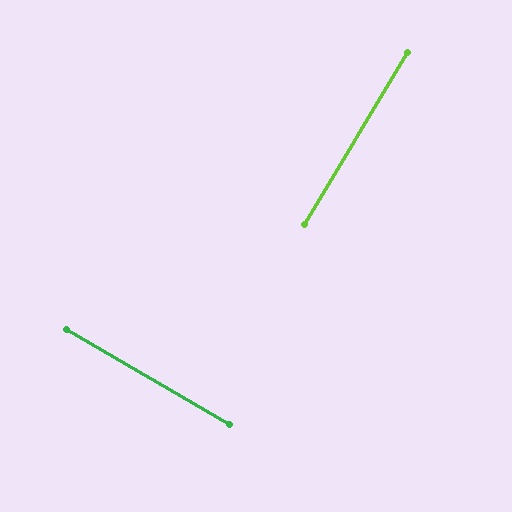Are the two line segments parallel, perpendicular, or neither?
Perpendicular — they meet at approximately 89°.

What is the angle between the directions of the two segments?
Approximately 89 degrees.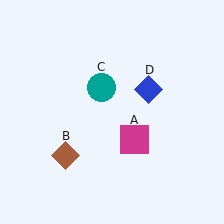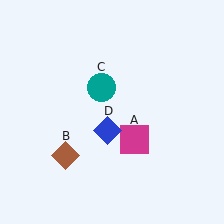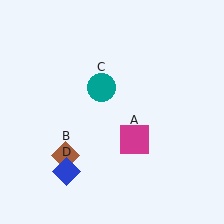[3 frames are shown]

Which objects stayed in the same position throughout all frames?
Magenta square (object A) and brown diamond (object B) and teal circle (object C) remained stationary.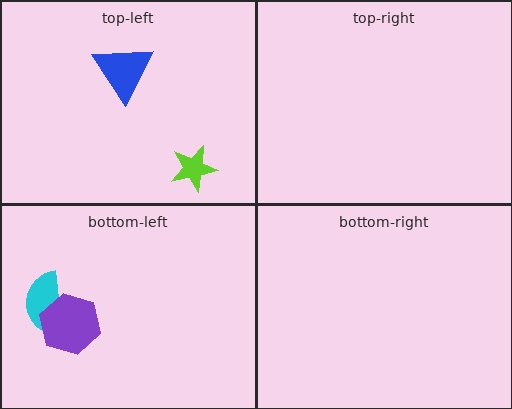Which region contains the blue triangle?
The top-left region.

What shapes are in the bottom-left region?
The cyan semicircle, the purple hexagon.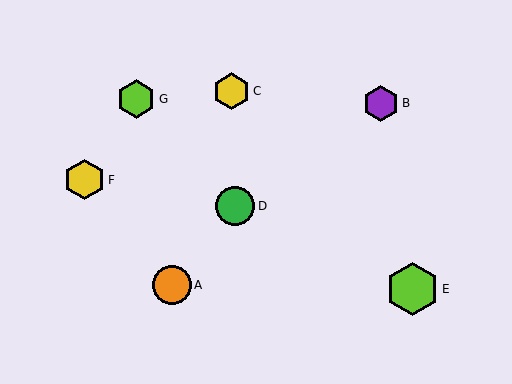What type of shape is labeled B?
Shape B is a purple hexagon.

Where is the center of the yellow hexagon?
The center of the yellow hexagon is at (84, 180).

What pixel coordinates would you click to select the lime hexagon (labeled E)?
Click at (413, 289) to select the lime hexagon E.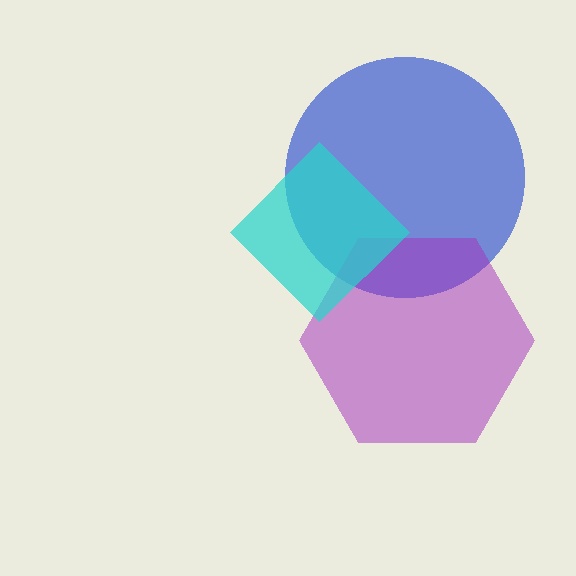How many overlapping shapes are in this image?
There are 3 overlapping shapes in the image.